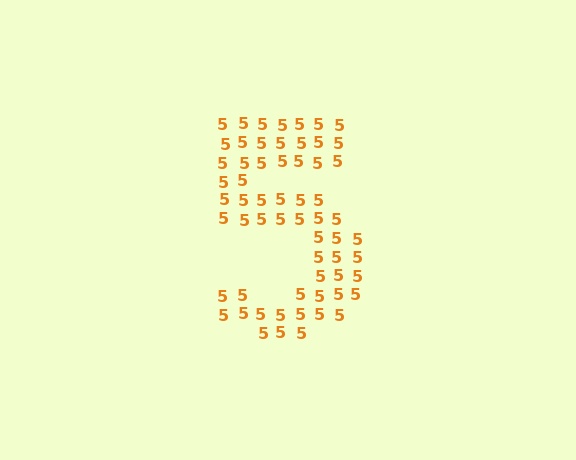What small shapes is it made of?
It is made of small digit 5's.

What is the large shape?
The large shape is the digit 5.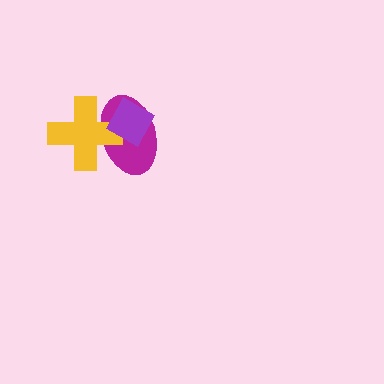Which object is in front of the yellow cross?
The purple diamond is in front of the yellow cross.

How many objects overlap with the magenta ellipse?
2 objects overlap with the magenta ellipse.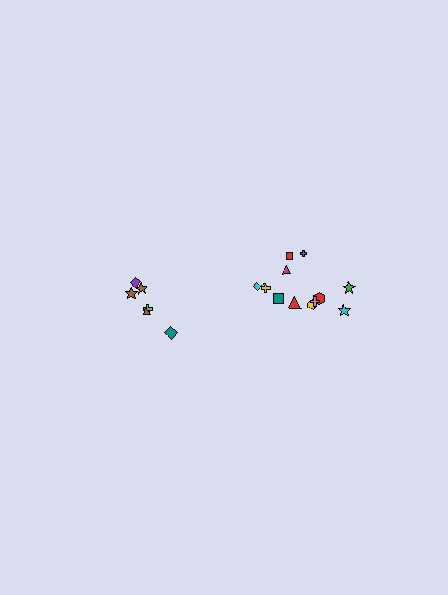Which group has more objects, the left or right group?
The right group.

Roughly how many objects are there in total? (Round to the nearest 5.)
Roughly 20 objects in total.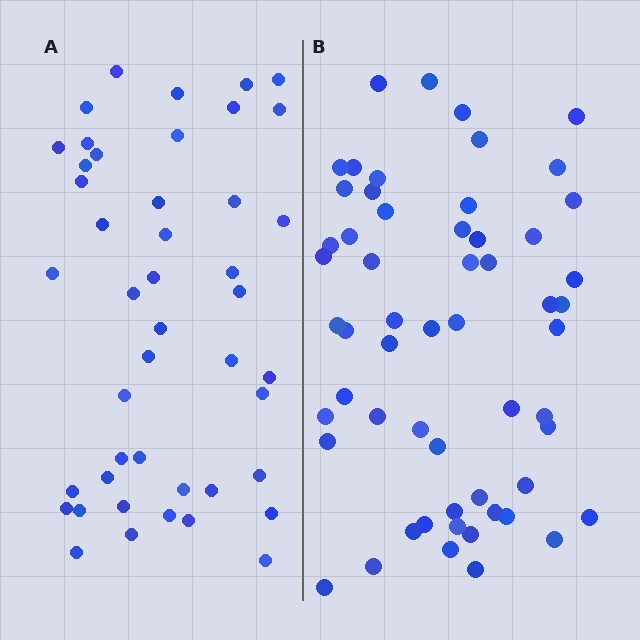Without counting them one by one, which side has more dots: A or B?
Region B (the right region) has more dots.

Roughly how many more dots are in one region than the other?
Region B has roughly 12 or so more dots than region A.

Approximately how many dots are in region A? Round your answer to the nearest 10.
About 40 dots. (The exact count is 45, which rounds to 40.)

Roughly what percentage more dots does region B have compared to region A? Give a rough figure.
About 25% more.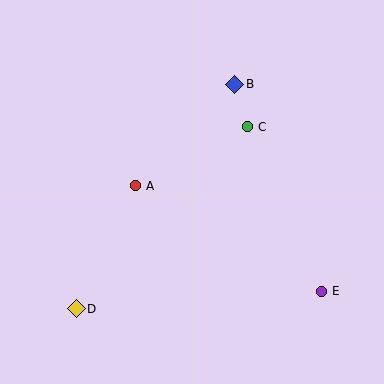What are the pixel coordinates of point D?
Point D is at (76, 309).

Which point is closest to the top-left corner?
Point A is closest to the top-left corner.